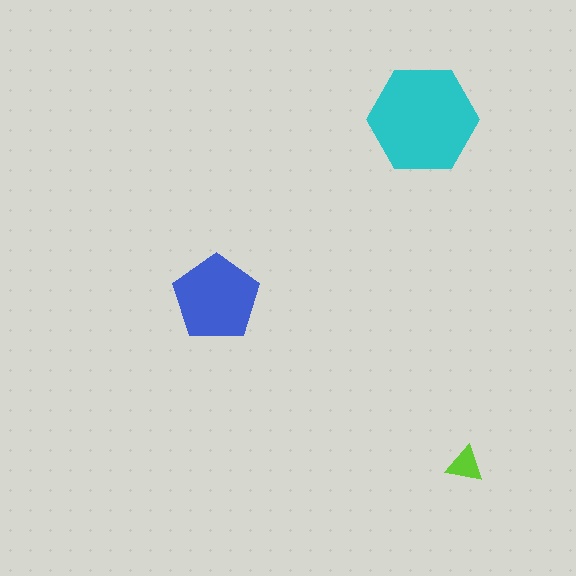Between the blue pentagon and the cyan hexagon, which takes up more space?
The cyan hexagon.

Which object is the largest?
The cyan hexagon.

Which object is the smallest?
The lime triangle.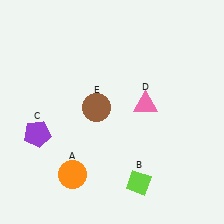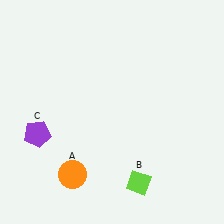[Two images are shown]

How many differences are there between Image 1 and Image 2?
There are 2 differences between the two images.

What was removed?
The brown circle (E), the pink triangle (D) were removed in Image 2.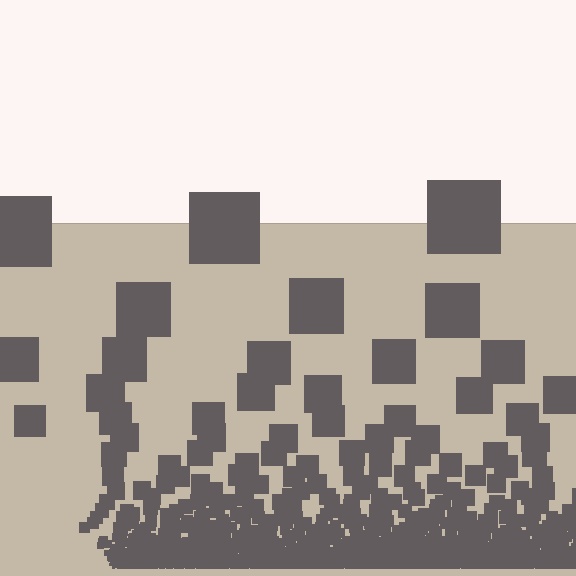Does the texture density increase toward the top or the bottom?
Density increases toward the bottom.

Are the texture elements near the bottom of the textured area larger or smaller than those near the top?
Smaller. The gradient is inverted — elements near the bottom are smaller and denser.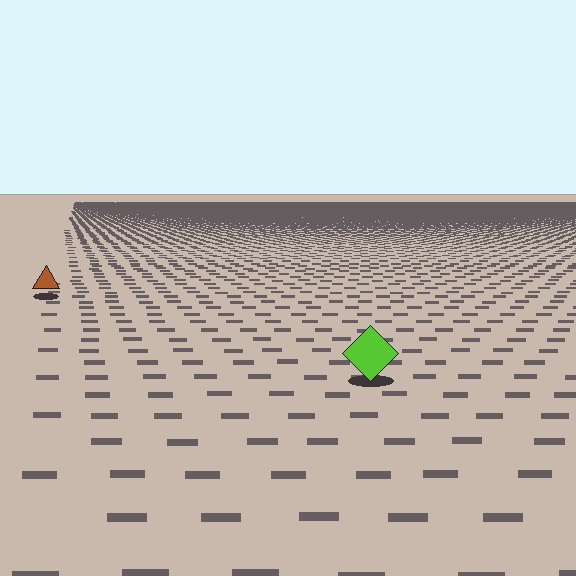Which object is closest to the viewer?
The lime diamond is closest. The texture marks near it are larger and more spread out.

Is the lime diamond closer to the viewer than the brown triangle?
Yes. The lime diamond is closer — you can tell from the texture gradient: the ground texture is coarser near it.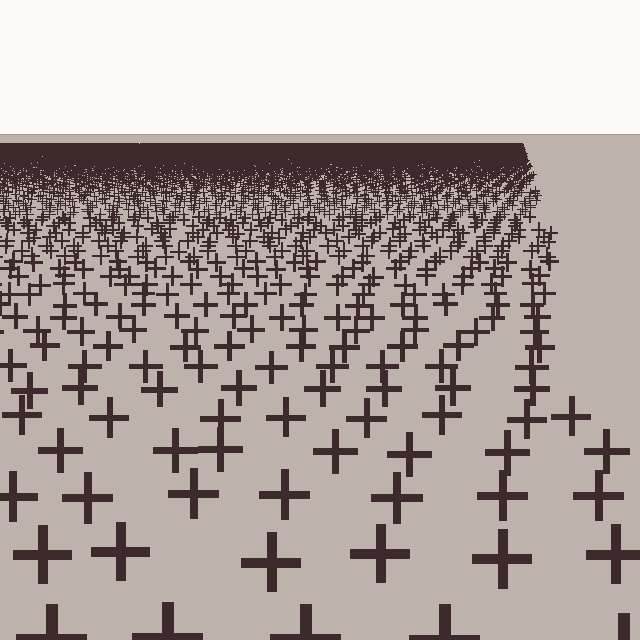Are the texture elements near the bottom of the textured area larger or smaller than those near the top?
Larger. Near the bottom, elements are closer to the viewer and appear at a bigger on-screen size.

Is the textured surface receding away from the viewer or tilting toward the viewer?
The surface is receding away from the viewer. Texture elements get smaller and denser toward the top.